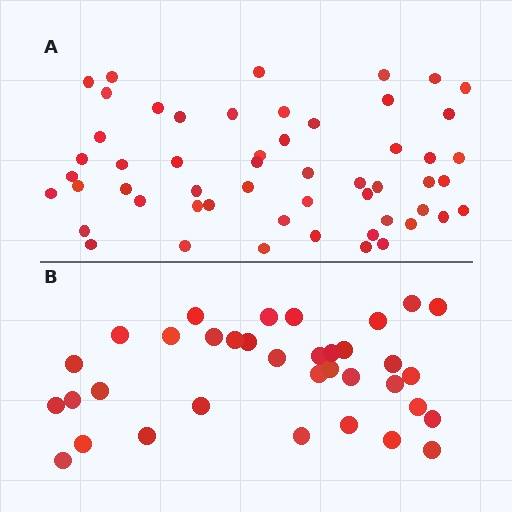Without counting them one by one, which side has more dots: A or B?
Region A (the top region) has more dots.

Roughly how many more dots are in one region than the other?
Region A has approximately 20 more dots than region B.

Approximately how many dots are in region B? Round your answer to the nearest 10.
About 40 dots. (The exact count is 35, which rounds to 40.)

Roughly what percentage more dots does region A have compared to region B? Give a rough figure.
About 55% more.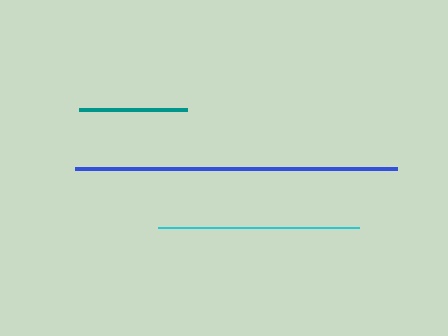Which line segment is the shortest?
The teal line is the shortest at approximately 108 pixels.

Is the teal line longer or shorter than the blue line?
The blue line is longer than the teal line.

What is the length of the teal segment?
The teal segment is approximately 108 pixels long.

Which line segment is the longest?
The blue line is the longest at approximately 322 pixels.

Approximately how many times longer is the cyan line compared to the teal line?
The cyan line is approximately 1.9 times the length of the teal line.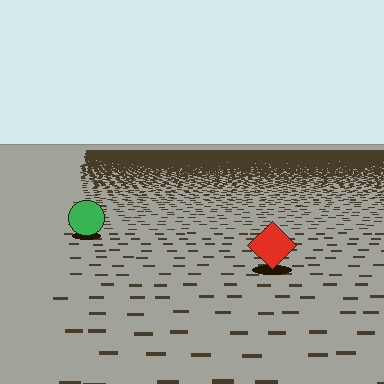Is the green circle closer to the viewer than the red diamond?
No. The red diamond is closer — you can tell from the texture gradient: the ground texture is coarser near it.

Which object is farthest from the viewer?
The green circle is farthest from the viewer. It appears smaller and the ground texture around it is denser.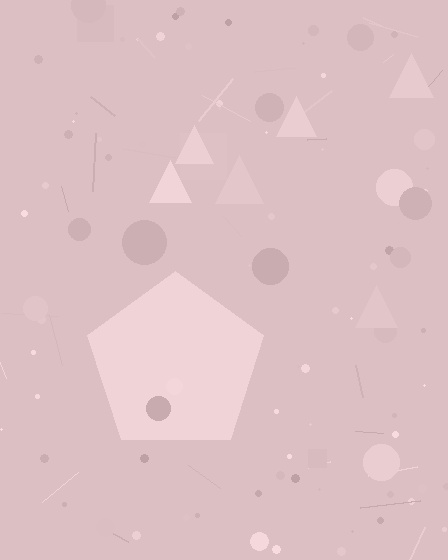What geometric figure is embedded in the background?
A pentagon is embedded in the background.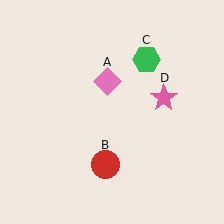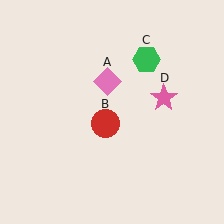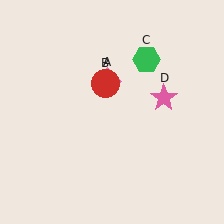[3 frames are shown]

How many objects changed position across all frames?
1 object changed position: red circle (object B).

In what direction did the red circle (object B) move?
The red circle (object B) moved up.